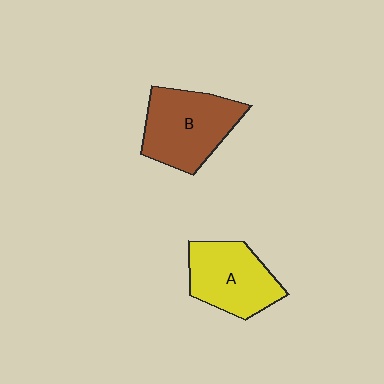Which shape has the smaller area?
Shape A (yellow).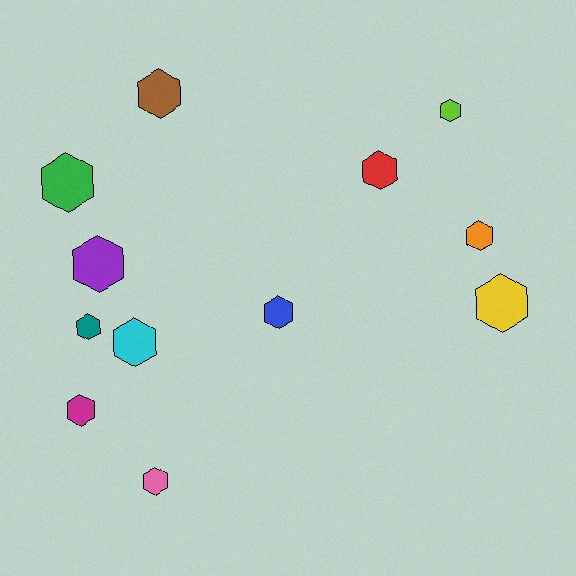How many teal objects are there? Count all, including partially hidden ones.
There is 1 teal object.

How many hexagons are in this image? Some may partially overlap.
There are 12 hexagons.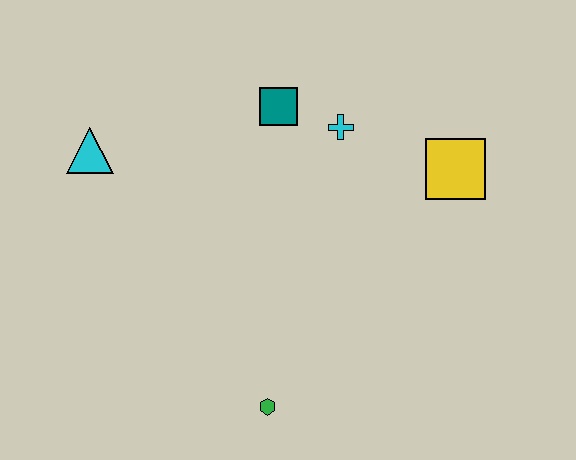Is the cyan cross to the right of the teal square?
Yes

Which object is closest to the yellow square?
The cyan cross is closest to the yellow square.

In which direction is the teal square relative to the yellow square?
The teal square is to the left of the yellow square.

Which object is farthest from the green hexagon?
The cyan triangle is farthest from the green hexagon.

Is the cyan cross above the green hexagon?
Yes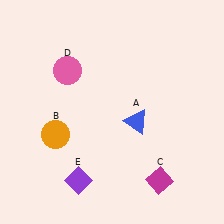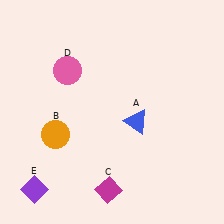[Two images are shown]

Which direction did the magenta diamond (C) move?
The magenta diamond (C) moved left.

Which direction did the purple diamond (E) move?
The purple diamond (E) moved left.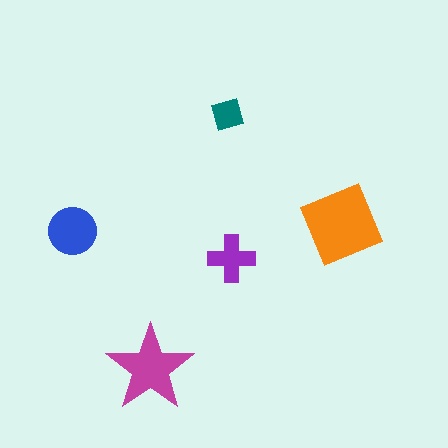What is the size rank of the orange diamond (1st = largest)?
1st.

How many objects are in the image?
There are 5 objects in the image.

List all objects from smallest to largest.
The teal square, the purple cross, the blue circle, the magenta star, the orange diamond.